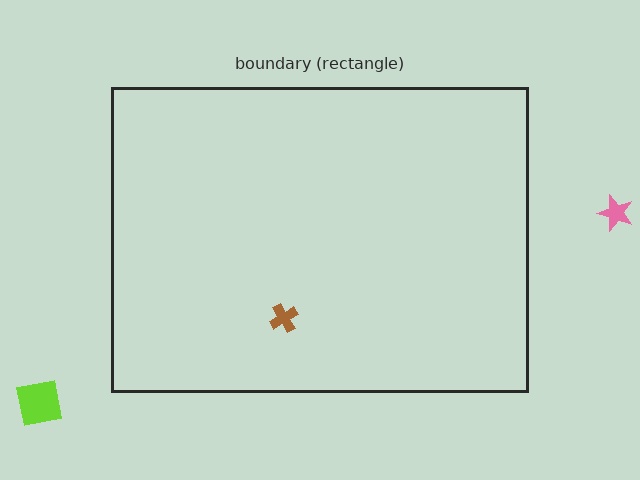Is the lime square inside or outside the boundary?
Outside.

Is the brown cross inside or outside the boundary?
Inside.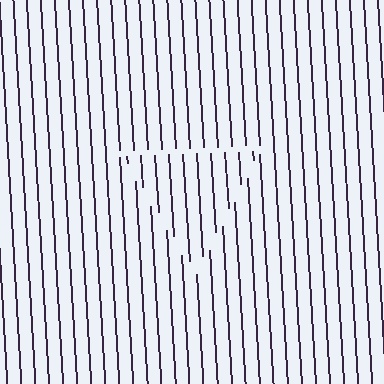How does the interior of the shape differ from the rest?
The interior of the shape contains the same grating, shifted by half a period — the contour is defined by the phase discontinuity where line-ends from the inner and outer gratings abut.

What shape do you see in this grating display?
An illusory triangle. The interior of the shape contains the same grating, shifted by half a period — the contour is defined by the phase discontinuity where line-ends from the inner and outer gratings abut.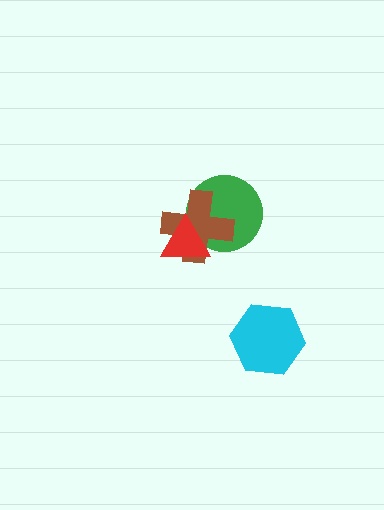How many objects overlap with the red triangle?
2 objects overlap with the red triangle.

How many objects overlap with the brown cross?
2 objects overlap with the brown cross.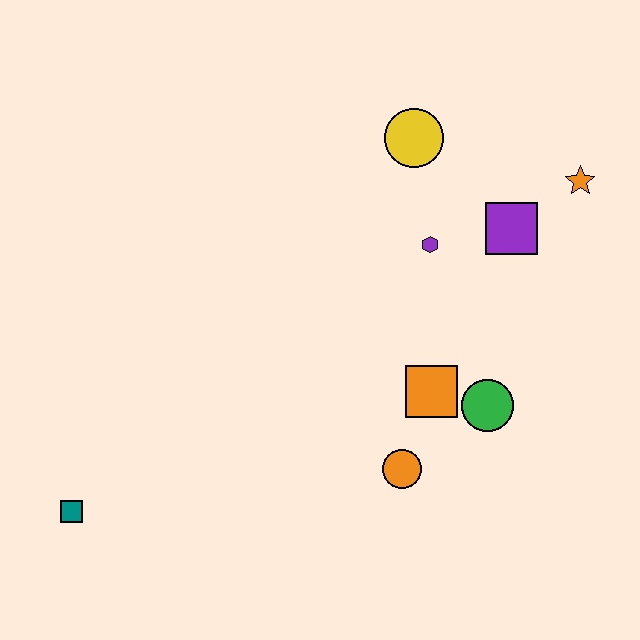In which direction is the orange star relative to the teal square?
The orange star is to the right of the teal square.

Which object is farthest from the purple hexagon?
The teal square is farthest from the purple hexagon.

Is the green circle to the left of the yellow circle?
No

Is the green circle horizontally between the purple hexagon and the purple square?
Yes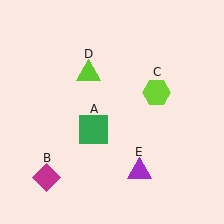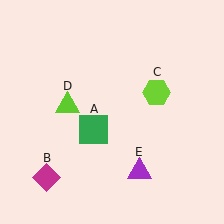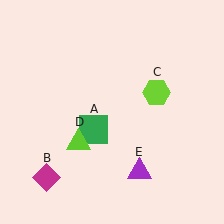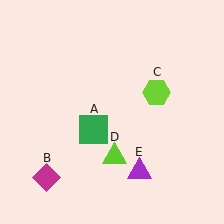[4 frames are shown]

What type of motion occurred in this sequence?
The lime triangle (object D) rotated counterclockwise around the center of the scene.